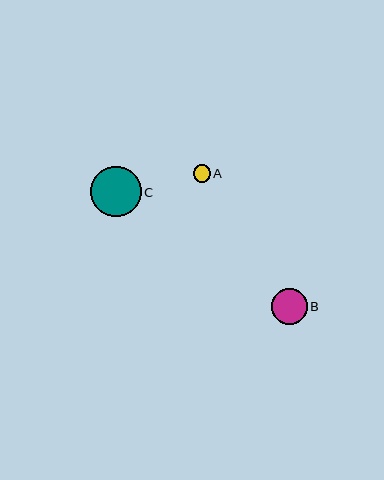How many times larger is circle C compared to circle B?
Circle C is approximately 1.4 times the size of circle B.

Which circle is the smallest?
Circle A is the smallest with a size of approximately 17 pixels.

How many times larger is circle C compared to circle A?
Circle C is approximately 3.0 times the size of circle A.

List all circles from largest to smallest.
From largest to smallest: C, B, A.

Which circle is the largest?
Circle C is the largest with a size of approximately 50 pixels.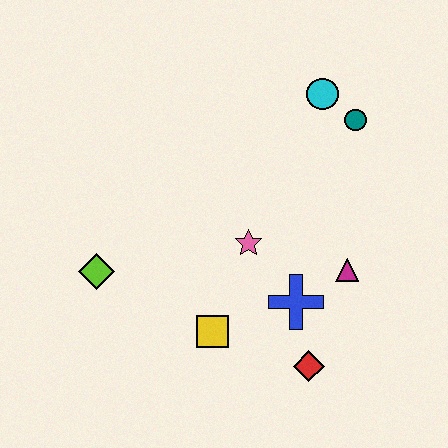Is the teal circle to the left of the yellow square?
No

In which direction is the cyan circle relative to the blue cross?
The cyan circle is above the blue cross.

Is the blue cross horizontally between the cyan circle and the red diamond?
No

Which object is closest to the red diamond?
The blue cross is closest to the red diamond.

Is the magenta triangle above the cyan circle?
No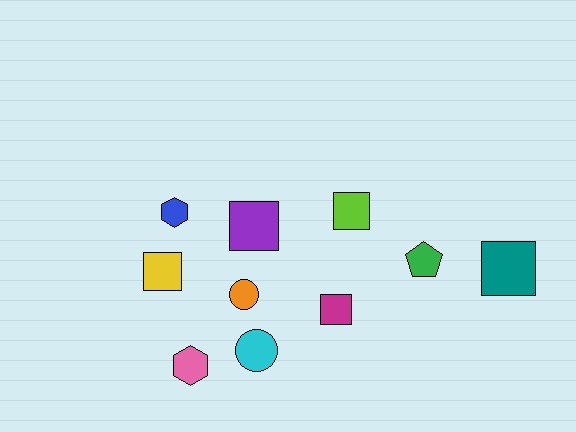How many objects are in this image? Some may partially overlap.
There are 10 objects.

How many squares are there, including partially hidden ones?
There are 5 squares.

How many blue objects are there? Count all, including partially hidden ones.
There is 1 blue object.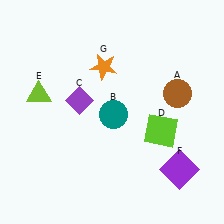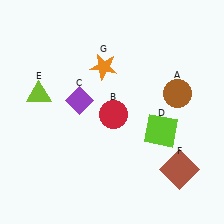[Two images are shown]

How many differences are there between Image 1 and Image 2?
There are 2 differences between the two images.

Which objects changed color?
B changed from teal to red. F changed from purple to brown.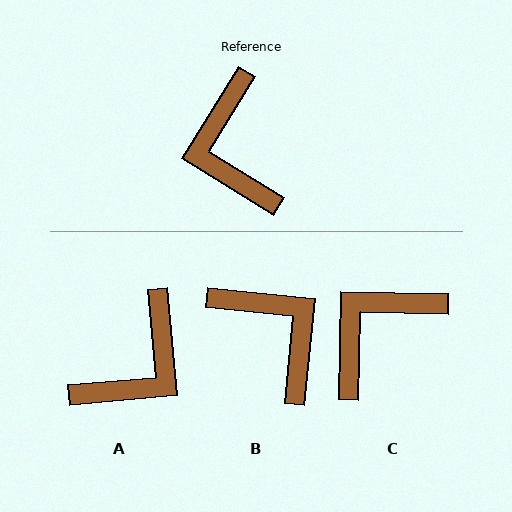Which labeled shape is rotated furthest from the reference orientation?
B, about 154 degrees away.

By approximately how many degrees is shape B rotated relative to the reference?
Approximately 154 degrees clockwise.